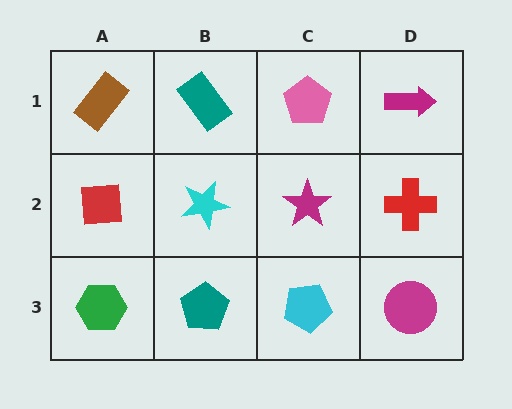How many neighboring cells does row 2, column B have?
4.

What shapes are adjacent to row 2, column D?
A magenta arrow (row 1, column D), a magenta circle (row 3, column D), a magenta star (row 2, column C).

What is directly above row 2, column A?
A brown rectangle.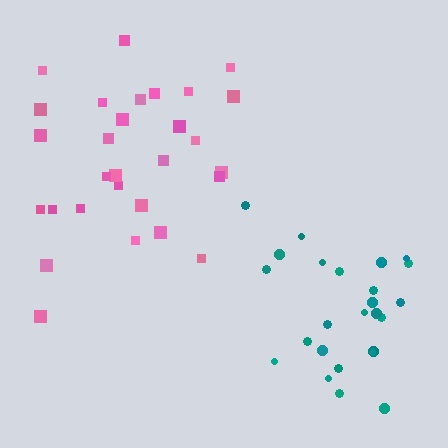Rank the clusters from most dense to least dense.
teal, pink.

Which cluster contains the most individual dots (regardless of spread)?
Pink (30).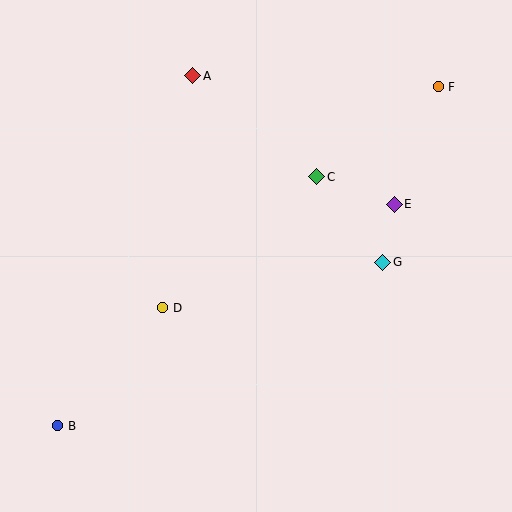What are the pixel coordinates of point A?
Point A is at (193, 76).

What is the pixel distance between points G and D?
The distance between G and D is 224 pixels.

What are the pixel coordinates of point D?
Point D is at (163, 308).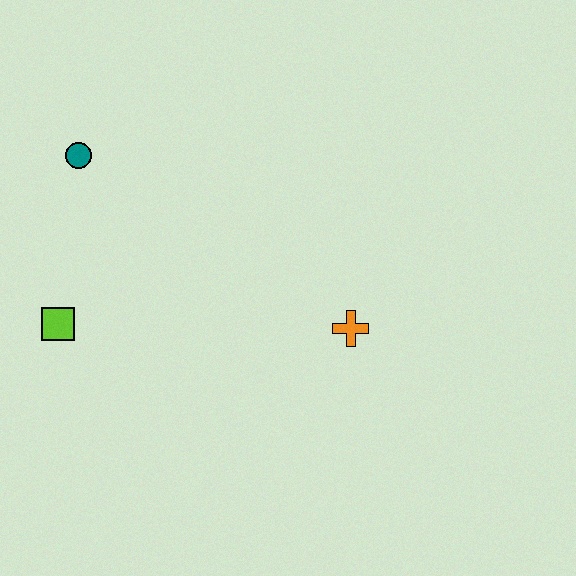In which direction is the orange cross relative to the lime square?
The orange cross is to the right of the lime square.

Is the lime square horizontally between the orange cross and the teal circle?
No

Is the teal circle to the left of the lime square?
No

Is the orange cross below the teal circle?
Yes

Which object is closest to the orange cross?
The lime square is closest to the orange cross.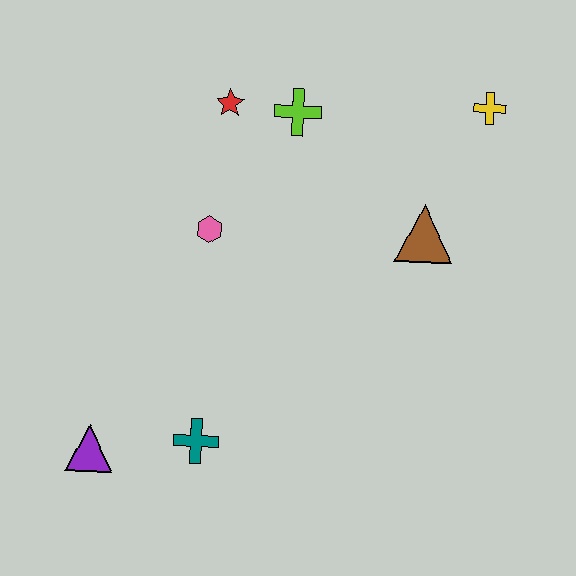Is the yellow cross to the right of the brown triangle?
Yes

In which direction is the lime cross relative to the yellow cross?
The lime cross is to the left of the yellow cross.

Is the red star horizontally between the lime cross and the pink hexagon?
Yes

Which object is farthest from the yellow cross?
The purple triangle is farthest from the yellow cross.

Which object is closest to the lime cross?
The red star is closest to the lime cross.